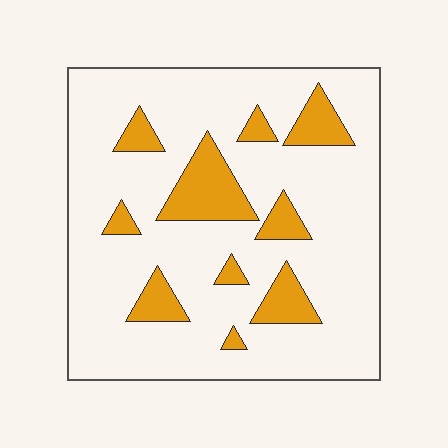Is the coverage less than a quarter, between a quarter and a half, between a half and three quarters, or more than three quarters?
Less than a quarter.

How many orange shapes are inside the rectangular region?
10.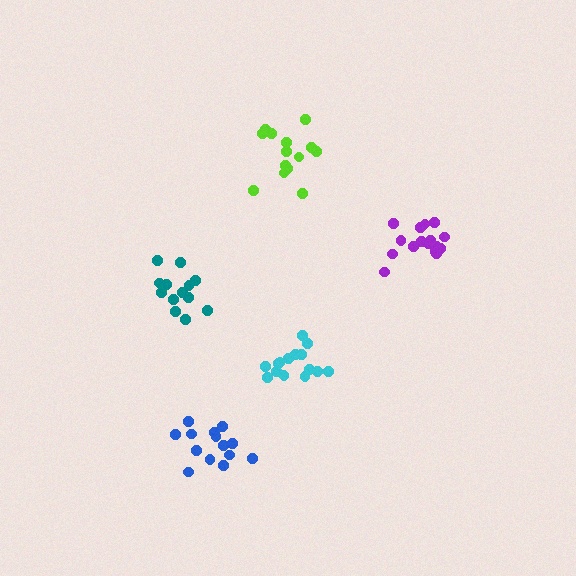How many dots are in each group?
Group 1: 13 dots, Group 2: 16 dots, Group 3: 14 dots, Group 4: 15 dots, Group 5: 14 dots (72 total).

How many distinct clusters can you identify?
There are 5 distinct clusters.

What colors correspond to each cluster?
The clusters are colored: teal, purple, blue, cyan, lime.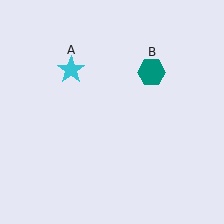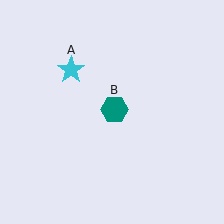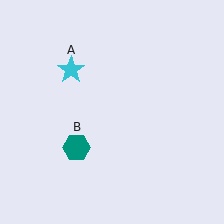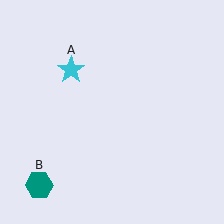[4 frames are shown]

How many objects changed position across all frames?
1 object changed position: teal hexagon (object B).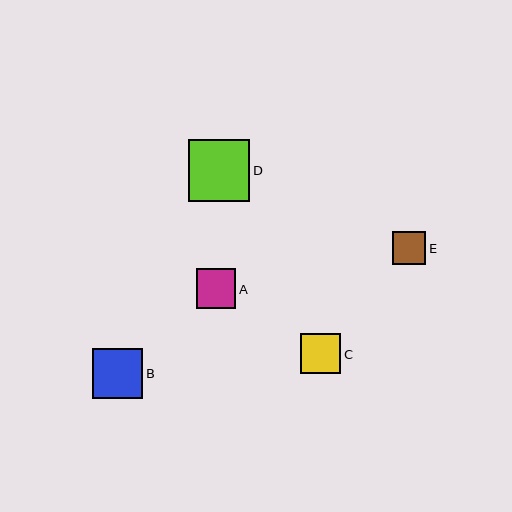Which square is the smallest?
Square E is the smallest with a size of approximately 33 pixels.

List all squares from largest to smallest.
From largest to smallest: D, B, C, A, E.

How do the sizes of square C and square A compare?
Square C and square A are approximately the same size.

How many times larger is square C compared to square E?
Square C is approximately 1.2 times the size of square E.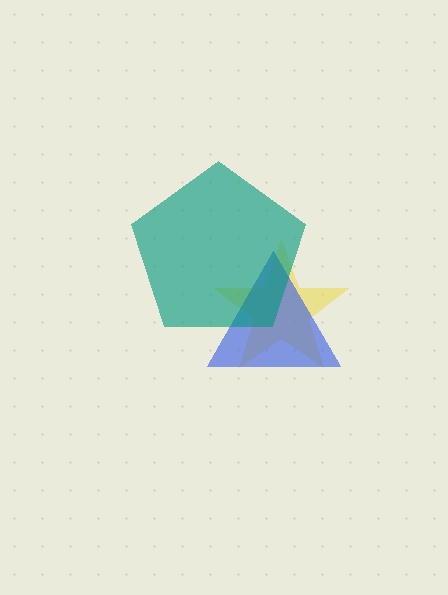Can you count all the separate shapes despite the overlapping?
Yes, there are 3 separate shapes.